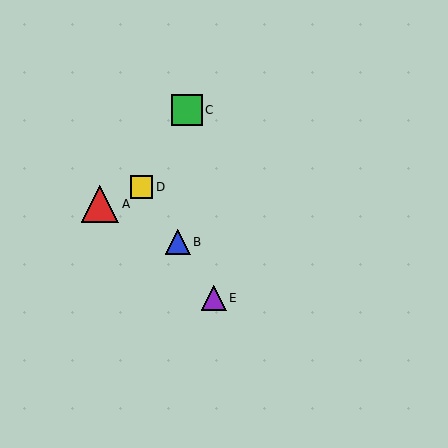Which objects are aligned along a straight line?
Objects B, D, E are aligned along a straight line.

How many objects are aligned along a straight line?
3 objects (B, D, E) are aligned along a straight line.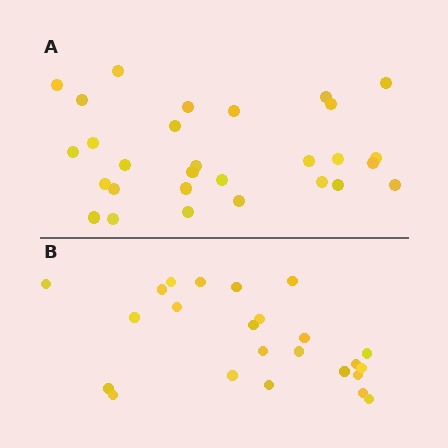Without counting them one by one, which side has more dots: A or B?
Region A (the top region) has more dots.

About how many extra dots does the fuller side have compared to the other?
Region A has about 5 more dots than region B.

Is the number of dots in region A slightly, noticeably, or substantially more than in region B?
Region A has only slightly more — the two regions are fairly close. The ratio is roughly 1.2 to 1.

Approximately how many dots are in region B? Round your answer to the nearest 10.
About 20 dots. (The exact count is 24, which rounds to 20.)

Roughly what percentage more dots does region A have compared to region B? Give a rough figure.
About 20% more.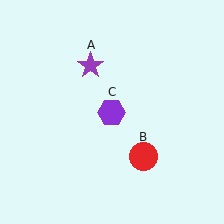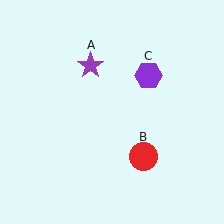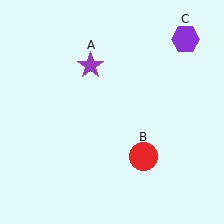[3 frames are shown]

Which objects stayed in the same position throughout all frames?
Purple star (object A) and red circle (object B) remained stationary.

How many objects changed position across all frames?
1 object changed position: purple hexagon (object C).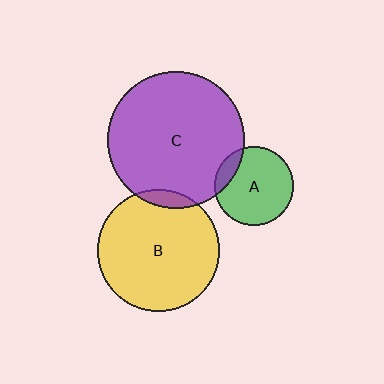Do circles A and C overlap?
Yes.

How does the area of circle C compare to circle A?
Approximately 3.0 times.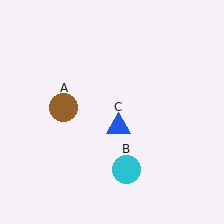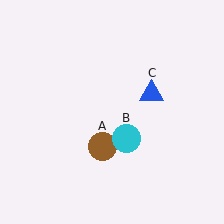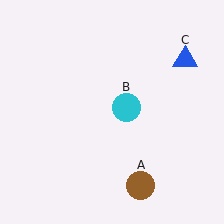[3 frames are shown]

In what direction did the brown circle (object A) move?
The brown circle (object A) moved down and to the right.